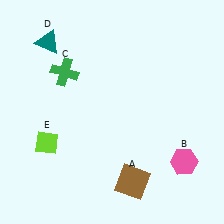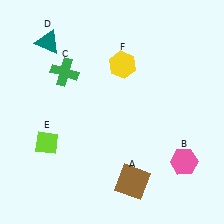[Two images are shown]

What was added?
A yellow hexagon (F) was added in Image 2.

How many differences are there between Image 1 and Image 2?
There is 1 difference between the two images.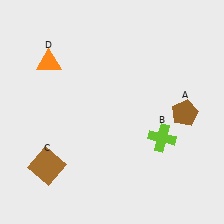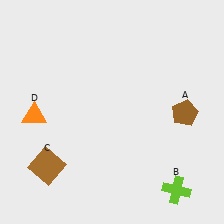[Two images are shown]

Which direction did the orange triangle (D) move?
The orange triangle (D) moved down.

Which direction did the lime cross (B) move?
The lime cross (B) moved down.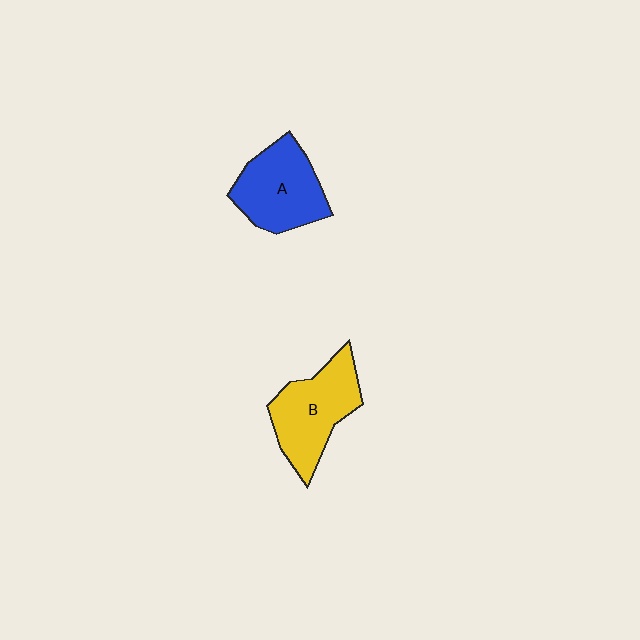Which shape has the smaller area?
Shape A (blue).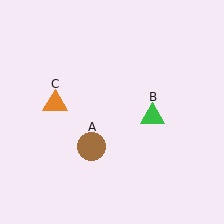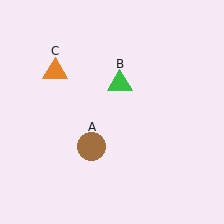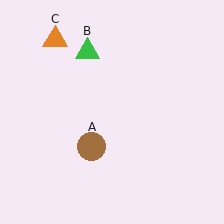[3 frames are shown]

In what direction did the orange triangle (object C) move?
The orange triangle (object C) moved up.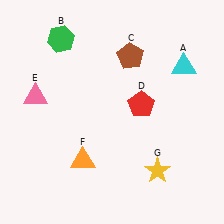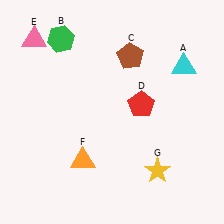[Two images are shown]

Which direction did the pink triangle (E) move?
The pink triangle (E) moved up.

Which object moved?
The pink triangle (E) moved up.